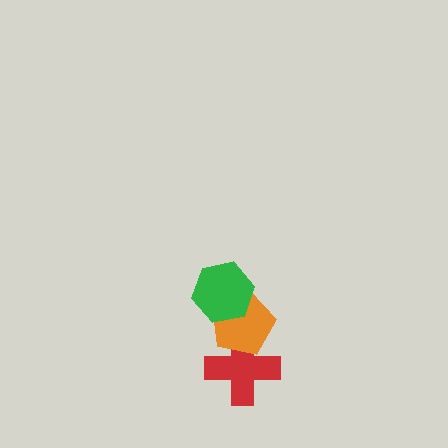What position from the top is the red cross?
The red cross is 3rd from the top.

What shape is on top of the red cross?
The orange pentagon is on top of the red cross.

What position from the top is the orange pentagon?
The orange pentagon is 2nd from the top.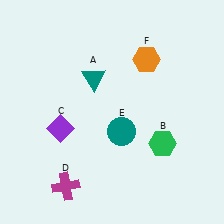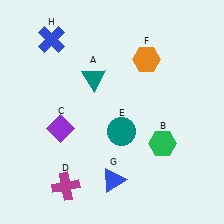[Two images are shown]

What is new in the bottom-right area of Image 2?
A blue triangle (G) was added in the bottom-right area of Image 2.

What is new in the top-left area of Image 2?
A blue cross (H) was added in the top-left area of Image 2.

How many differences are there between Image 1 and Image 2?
There are 2 differences between the two images.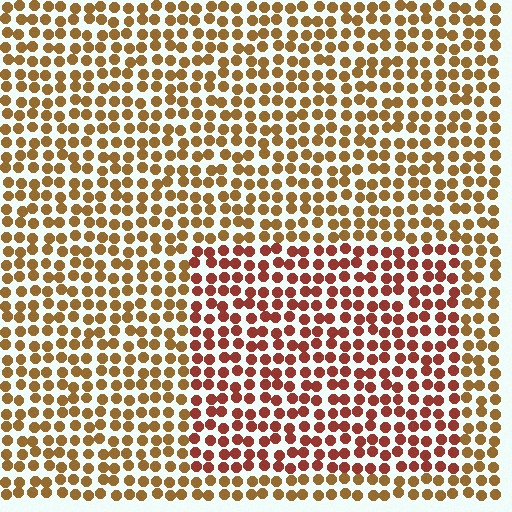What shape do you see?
I see a rectangle.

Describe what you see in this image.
The image is filled with small brown elements in a uniform arrangement. A rectangle-shaped region is visible where the elements are tinted to a slightly different hue, forming a subtle color boundary.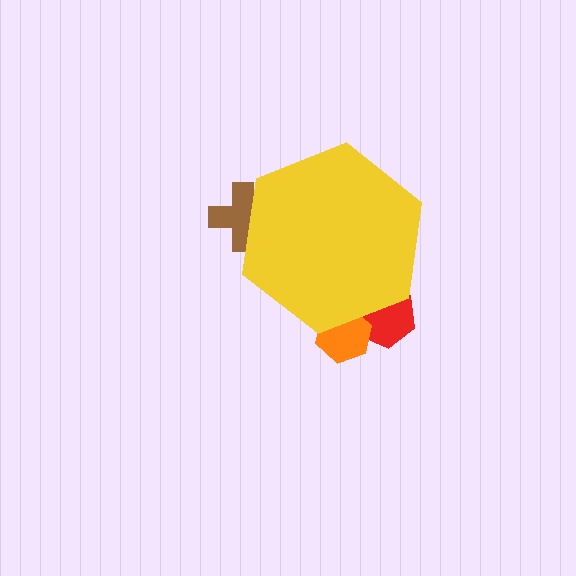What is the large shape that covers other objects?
A yellow hexagon.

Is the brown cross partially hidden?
Yes, the brown cross is partially hidden behind the yellow hexagon.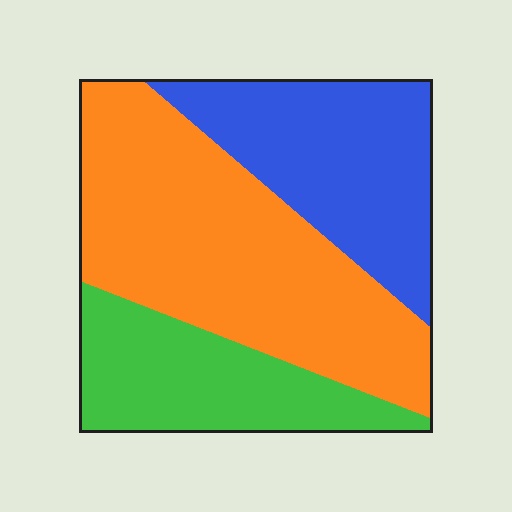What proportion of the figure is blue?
Blue covers 29% of the figure.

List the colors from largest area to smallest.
From largest to smallest: orange, blue, green.